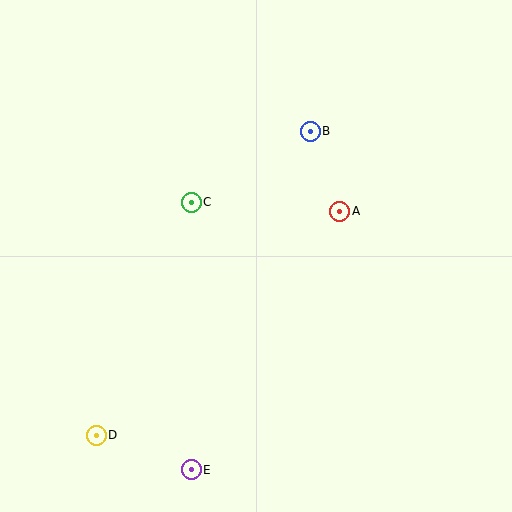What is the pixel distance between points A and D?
The distance between A and D is 331 pixels.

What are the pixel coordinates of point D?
Point D is at (96, 435).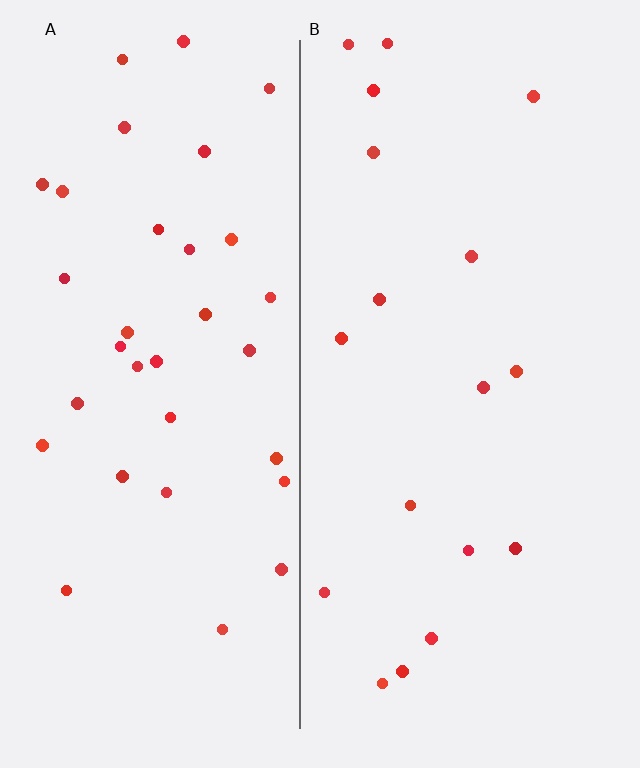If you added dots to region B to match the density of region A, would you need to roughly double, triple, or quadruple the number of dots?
Approximately double.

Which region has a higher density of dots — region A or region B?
A (the left).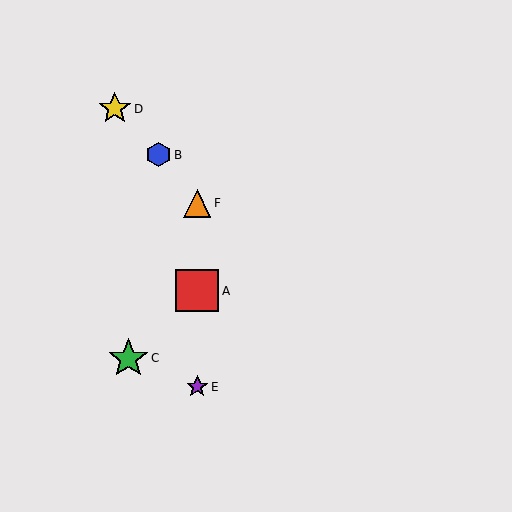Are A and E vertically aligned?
Yes, both are at x≈197.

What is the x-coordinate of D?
Object D is at x≈115.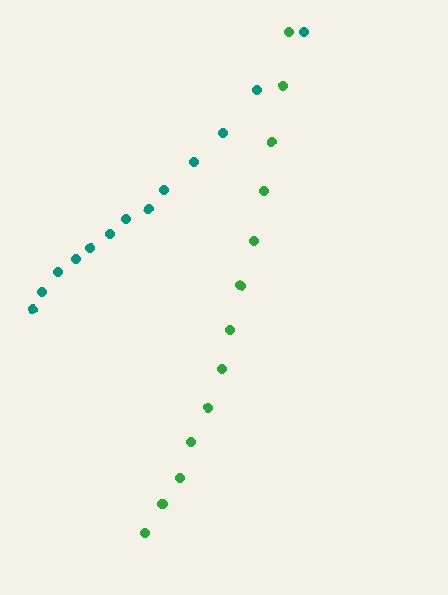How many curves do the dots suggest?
There are 2 distinct paths.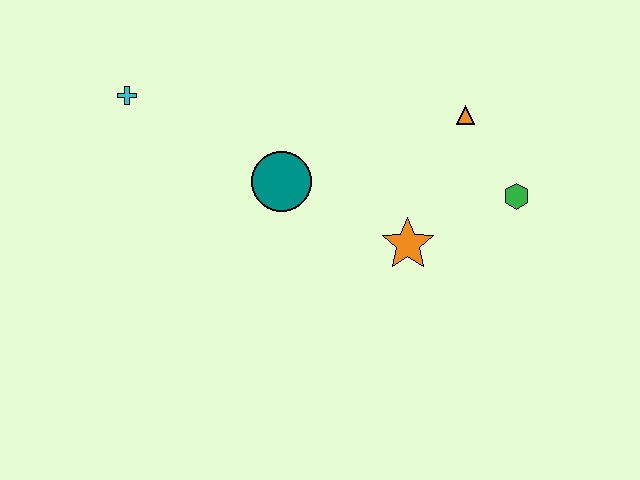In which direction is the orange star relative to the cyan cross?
The orange star is to the right of the cyan cross.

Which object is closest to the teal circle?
The orange star is closest to the teal circle.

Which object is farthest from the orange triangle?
The cyan cross is farthest from the orange triangle.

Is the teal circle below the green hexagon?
No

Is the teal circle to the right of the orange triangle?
No